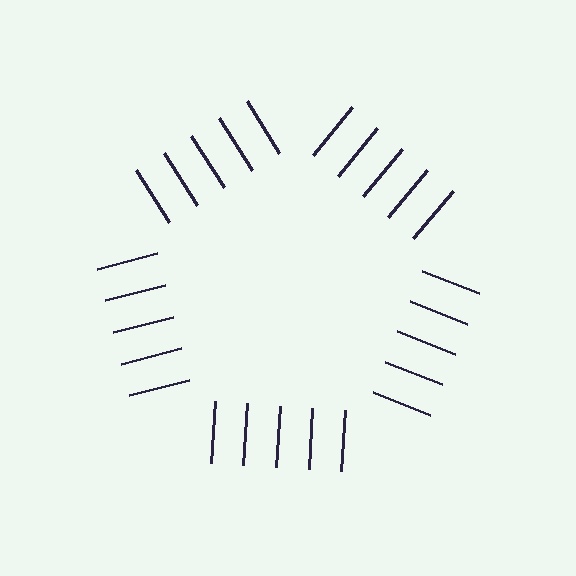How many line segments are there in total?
25 — 5 along each of the 5 edges.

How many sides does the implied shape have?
5 sides — the line-ends trace a pentagon.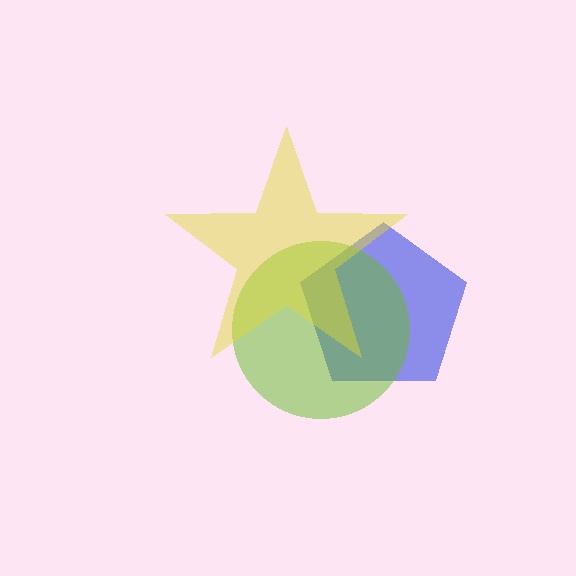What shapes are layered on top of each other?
The layered shapes are: a blue pentagon, a lime circle, a yellow star.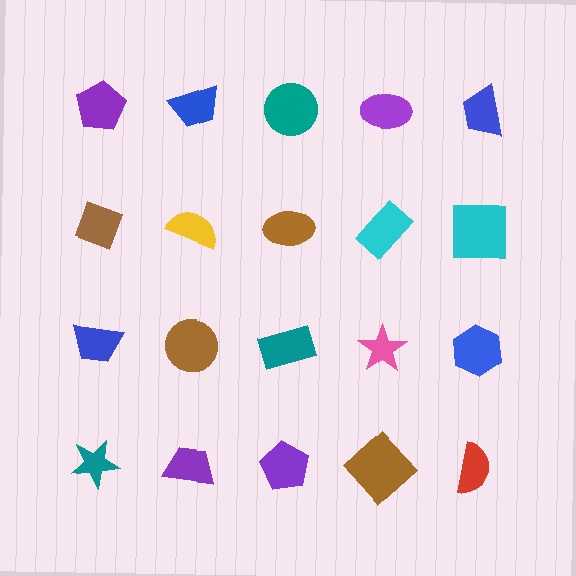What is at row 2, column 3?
A brown ellipse.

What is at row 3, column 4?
A pink star.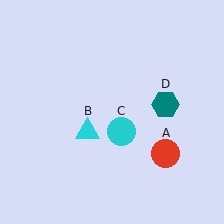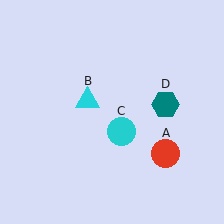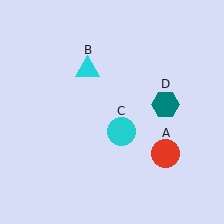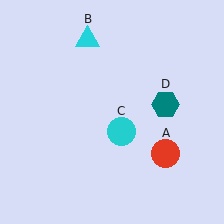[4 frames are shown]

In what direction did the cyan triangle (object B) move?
The cyan triangle (object B) moved up.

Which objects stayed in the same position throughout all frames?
Red circle (object A) and cyan circle (object C) and teal hexagon (object D) remained stationary.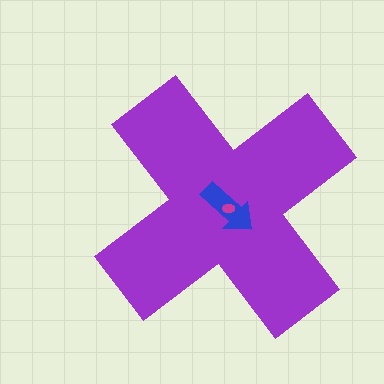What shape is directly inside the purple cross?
The blue arrow.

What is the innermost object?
The magenta ellipse.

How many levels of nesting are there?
3.